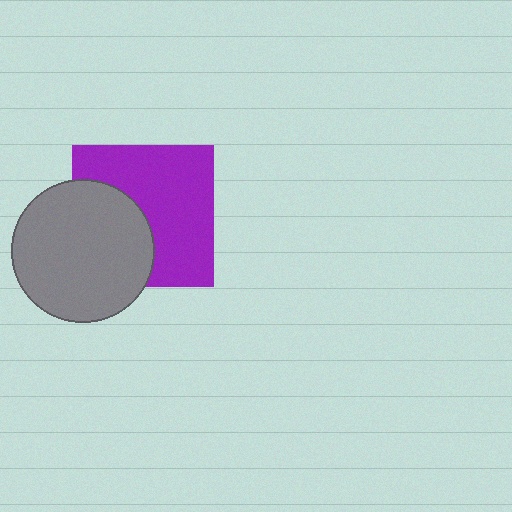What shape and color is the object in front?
The object in front is a gray circle.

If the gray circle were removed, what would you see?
You would see the complete purple square.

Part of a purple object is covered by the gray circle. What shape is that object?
It is a square.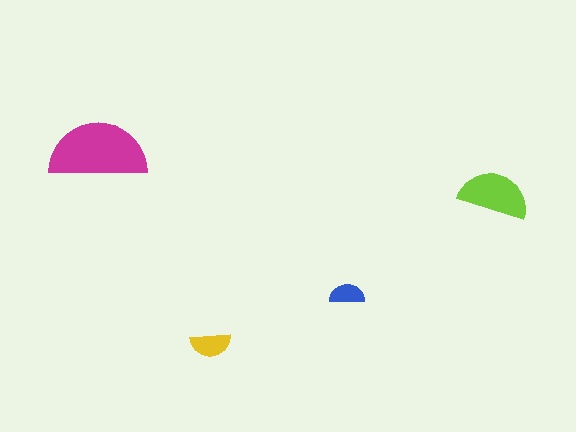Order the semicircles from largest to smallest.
the magenta one, the lime one, the yellow one, the blue one.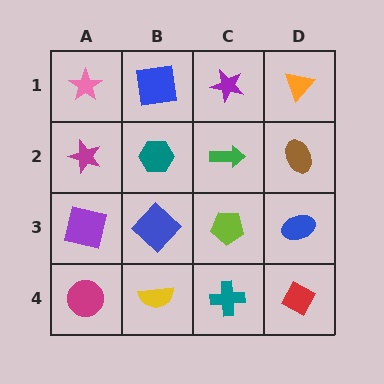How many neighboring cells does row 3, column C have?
4.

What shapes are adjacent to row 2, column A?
A pink star (row 1, column A), a purple square (row 3, column A), a teal hexagon (row 2, column B).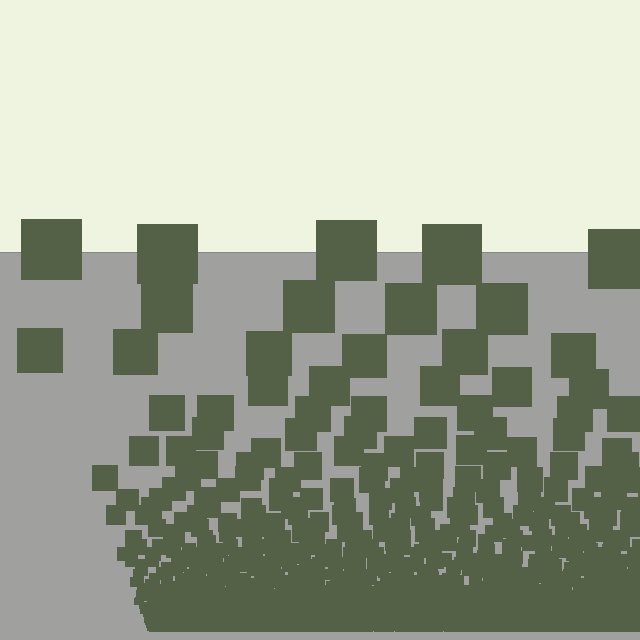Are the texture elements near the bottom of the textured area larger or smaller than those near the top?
Smaller. The gradient is inverted — elements near the bottom are smaller and denser.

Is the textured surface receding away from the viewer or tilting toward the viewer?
The surface appears to tilt toward the viewer. Texture elements get larger and sparser toward the top.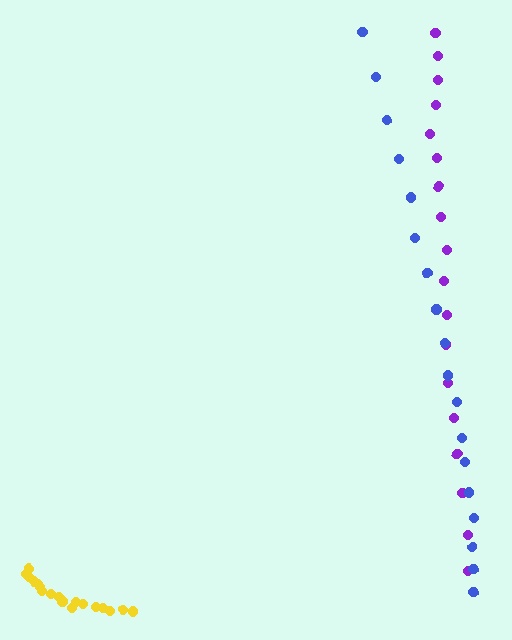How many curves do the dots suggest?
There are 3 distinct paths.